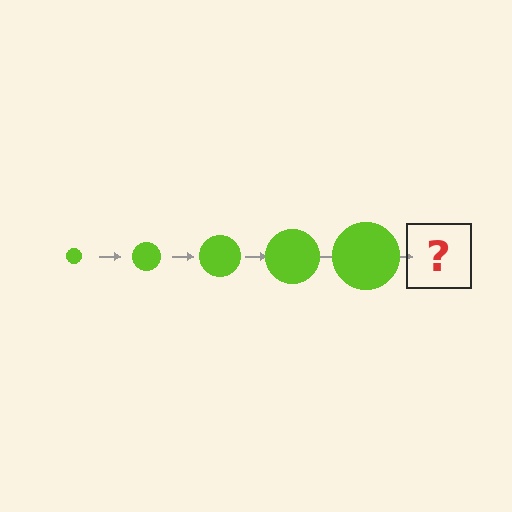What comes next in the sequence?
The next element should be a lime circle, larger than the previous one.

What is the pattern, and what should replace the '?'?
The pattern is that the circle gets progressively larger each step. The '?' should be a lime circle, larger than the previous one.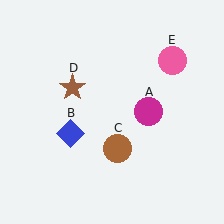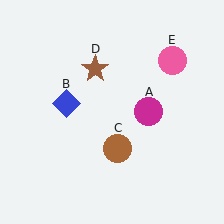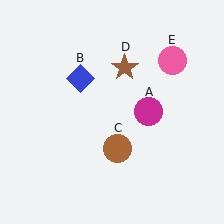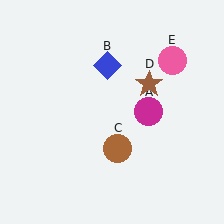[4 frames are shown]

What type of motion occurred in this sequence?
The blue diamond (object B), brown star (object D) rotated clockwise around the center of the scene.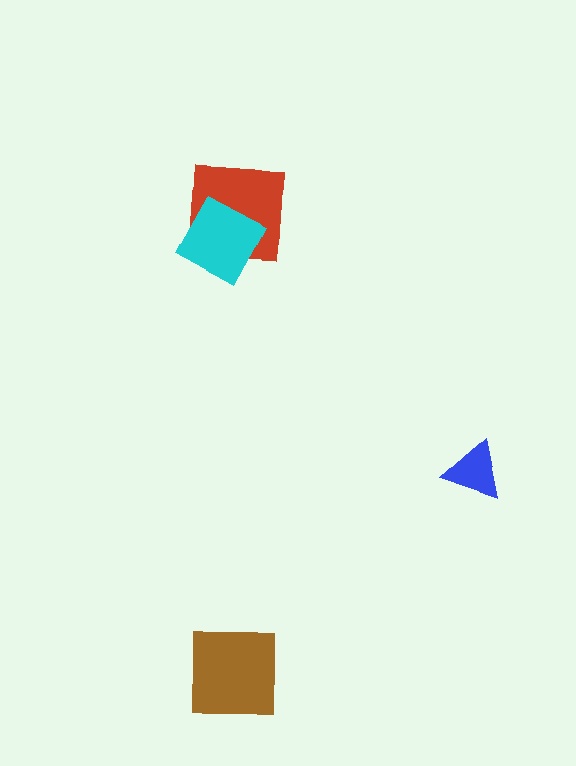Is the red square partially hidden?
Yes, it is partially covered by another shape.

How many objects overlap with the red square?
1 object overlaps with the red square.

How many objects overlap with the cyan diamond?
1 object overlaps with the cyan diamond.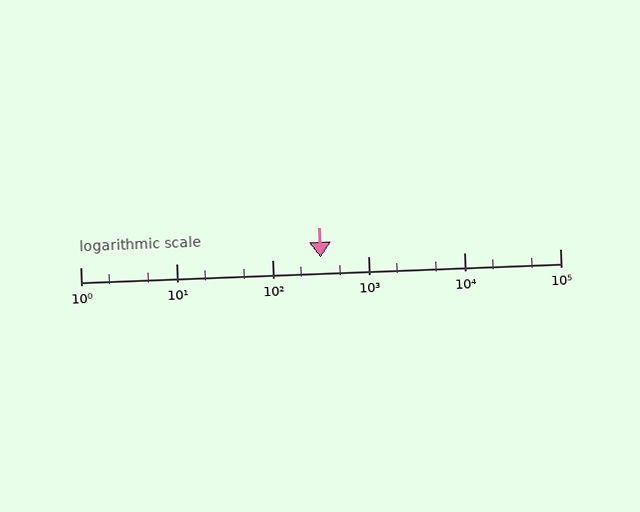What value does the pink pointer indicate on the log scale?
The pointer indicates approximately 320.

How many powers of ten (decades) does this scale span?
The scale spans 5 decades, from 1 to 100000.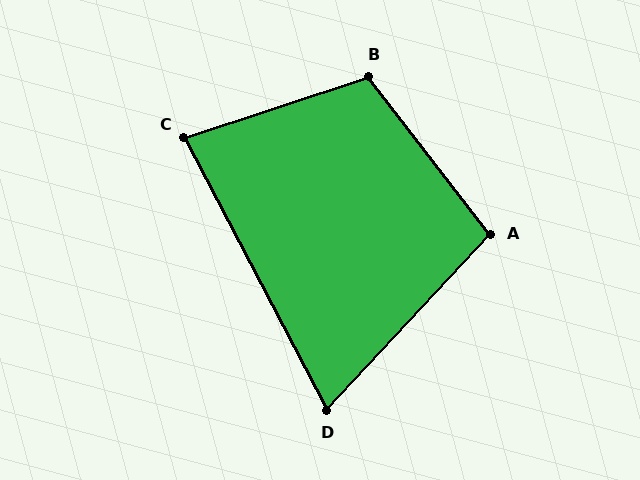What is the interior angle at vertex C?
Approximately 81 degrees (acute).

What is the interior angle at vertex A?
Approximately 99 degrees (obtuse).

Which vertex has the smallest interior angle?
D, at approximately 71 degrees.